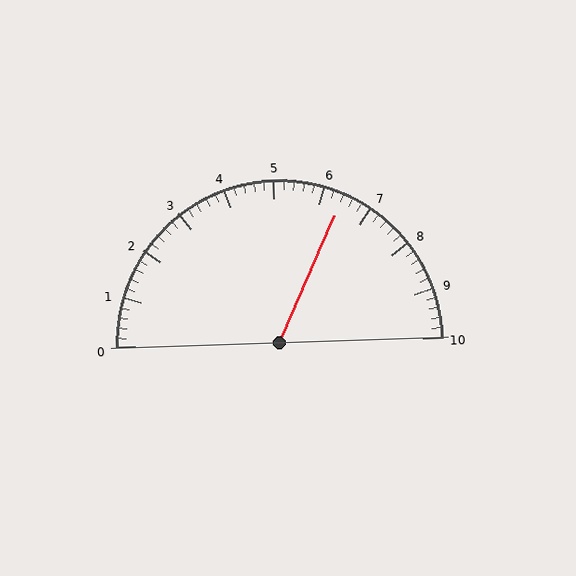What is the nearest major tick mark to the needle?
The nearest major tick mark is 6.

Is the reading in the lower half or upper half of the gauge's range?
The reading is in the upper half of the range (0 to 10).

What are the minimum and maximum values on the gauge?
The gauge ranges from 0 to 10.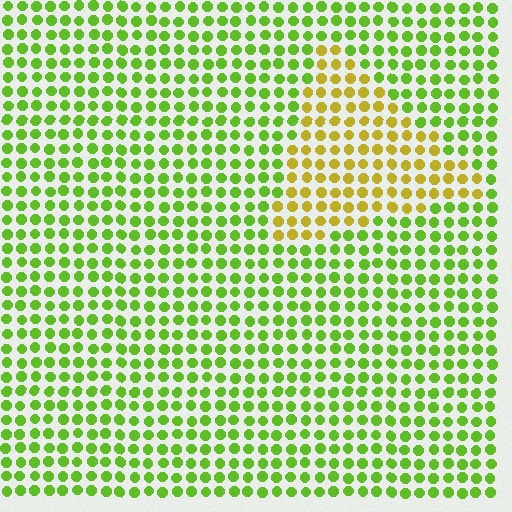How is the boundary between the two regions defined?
The boundary is defined purely by a slight shift in hue (about 43 degrees). Spacing, size, and orientation are identical on both sides.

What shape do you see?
I see a triangle.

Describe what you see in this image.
The image is filled with small lime elements in a uniform arrangement. A triangle-shaped region is visible where the elements are tinted to a slightly different hue, forming a subtle color boundary.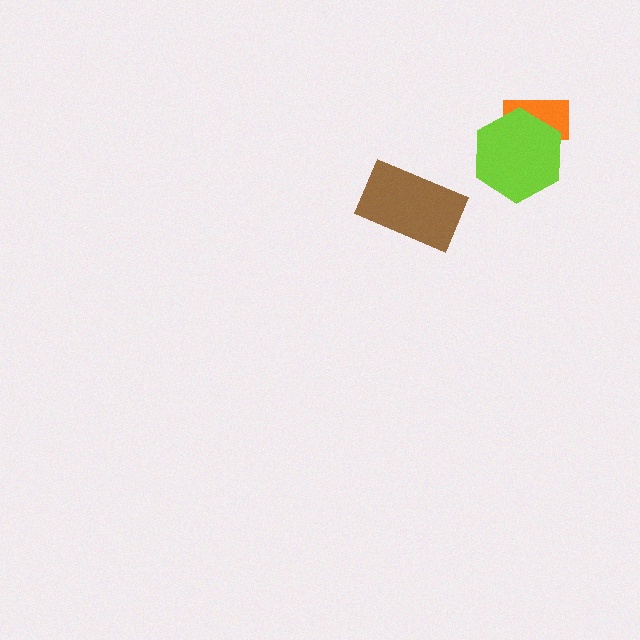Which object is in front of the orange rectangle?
The lime hexagon is in front of the orange rectangle.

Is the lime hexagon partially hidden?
No, no other shape covers it.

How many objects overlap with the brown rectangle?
0 objects overlap with the brown rectangle.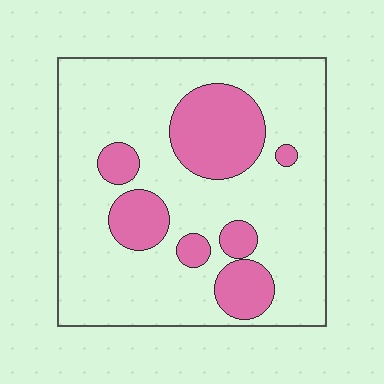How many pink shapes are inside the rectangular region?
7.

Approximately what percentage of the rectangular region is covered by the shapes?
Approximately 25%.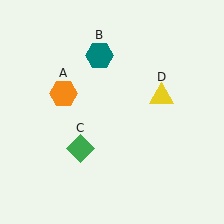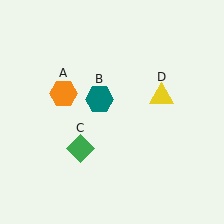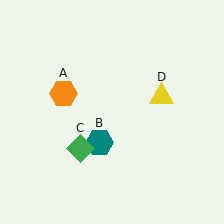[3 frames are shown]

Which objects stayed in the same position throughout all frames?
Orange hexagon (object A) and green diamond (object C) and yellow triangle (object D) remained stationary.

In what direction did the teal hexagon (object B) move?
The teal hexagon (object B) moved down.